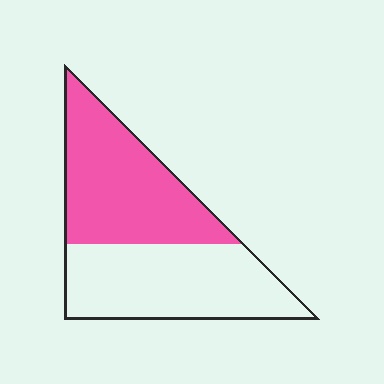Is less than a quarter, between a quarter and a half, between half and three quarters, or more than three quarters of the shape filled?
Between a quarter and a half.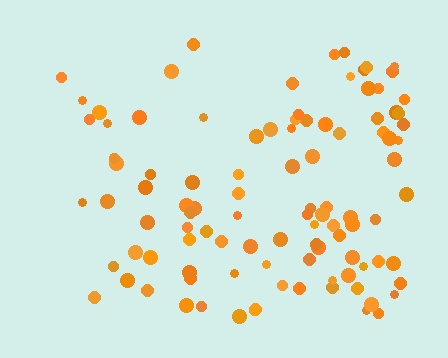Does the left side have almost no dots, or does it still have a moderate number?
Still a moderate number, just noticeably fewer than the right.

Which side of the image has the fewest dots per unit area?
The left.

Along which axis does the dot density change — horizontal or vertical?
Horizontal.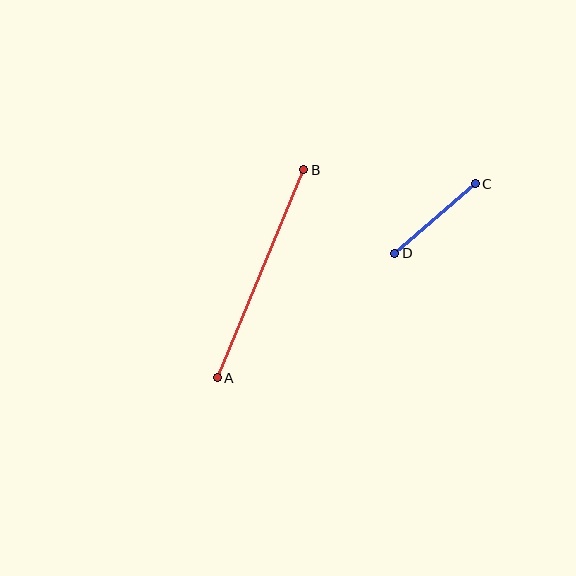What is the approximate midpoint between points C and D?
The midpoint is at approximately (435, 219) pixels.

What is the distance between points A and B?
The distance is approximately 225 pixels.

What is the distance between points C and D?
The distance is approximately 107 pixels.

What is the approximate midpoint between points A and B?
The midpoint is at approximately (261, 274) pixels.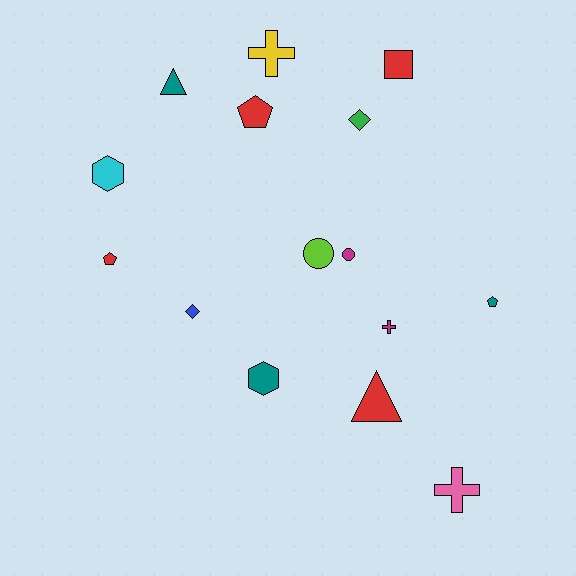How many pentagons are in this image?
There are 3 pentagons.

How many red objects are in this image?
There are 4 red objects.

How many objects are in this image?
There are 15 objects.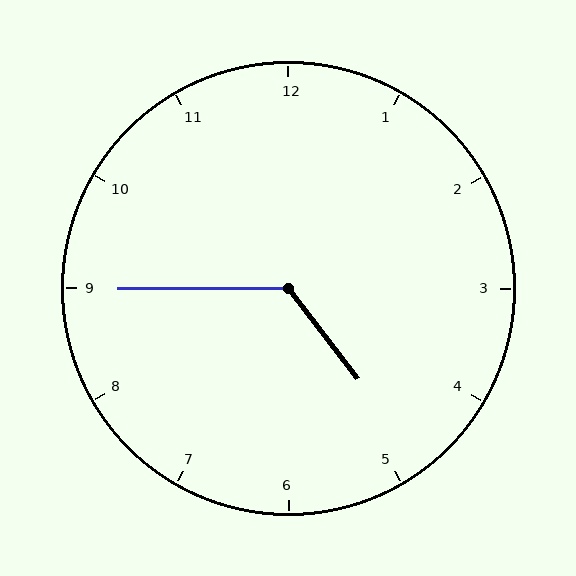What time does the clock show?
4:45.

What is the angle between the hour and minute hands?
Approximately 128 degrees.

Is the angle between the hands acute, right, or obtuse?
It is obtuse.